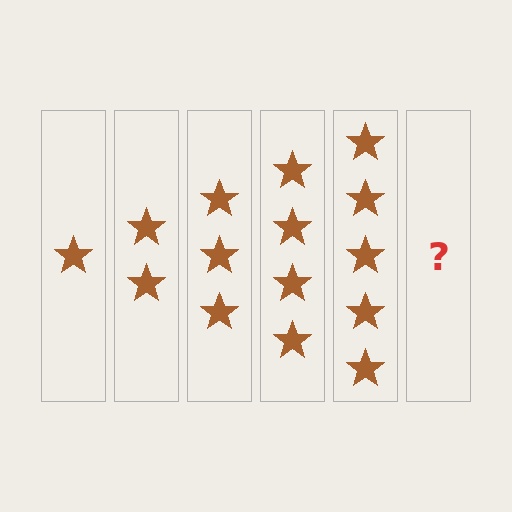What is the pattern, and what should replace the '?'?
The pattern is that each step adds one more star. The '?' should be 6 stars.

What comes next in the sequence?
The next element should be 6 stars.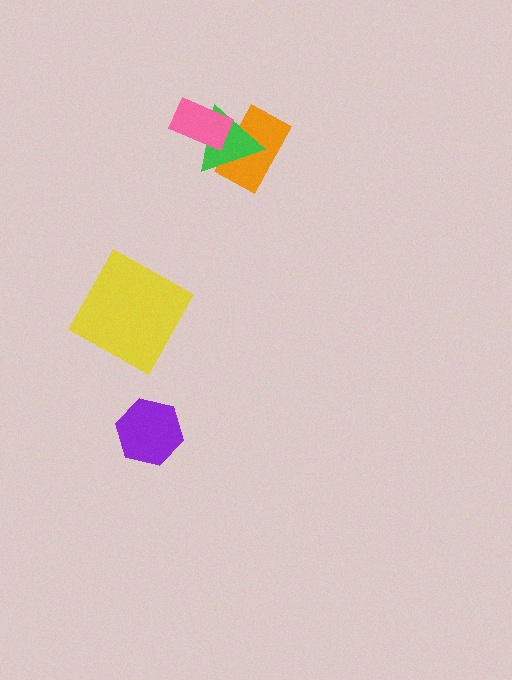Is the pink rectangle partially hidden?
No, no other shape covers it.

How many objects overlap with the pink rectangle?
2 objects overlap with the pink rectangle.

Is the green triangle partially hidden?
Yes, it is partially covered by another shape.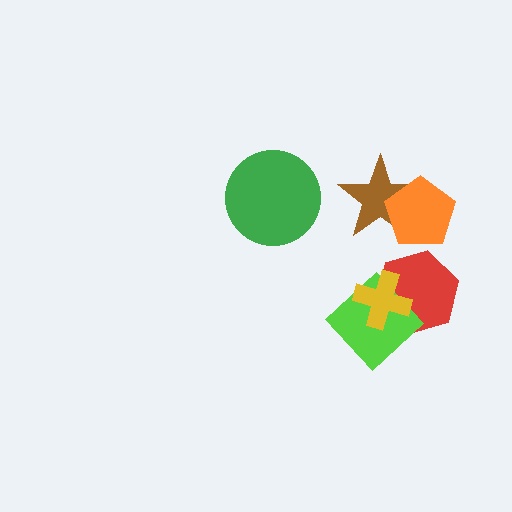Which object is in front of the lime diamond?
The yellow cross is in front of the lime diamond.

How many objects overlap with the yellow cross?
2 objects overlap with the yellow cross.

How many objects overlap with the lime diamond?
2 objects overlap with the lime diamond.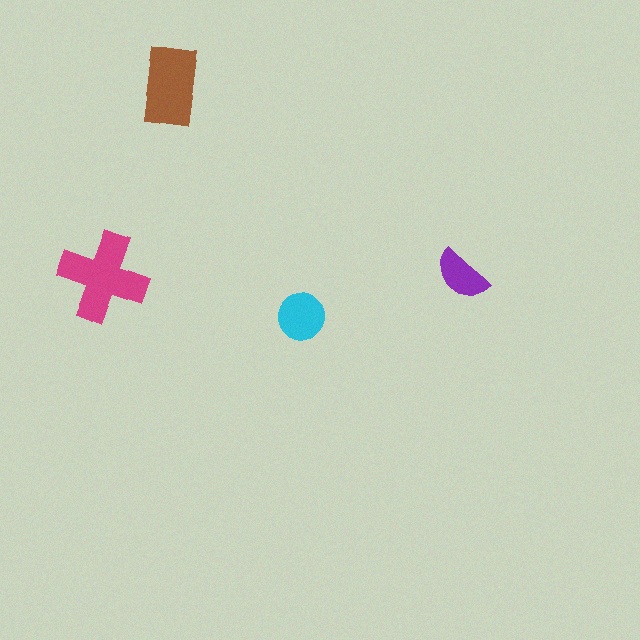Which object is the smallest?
The purple semicircle.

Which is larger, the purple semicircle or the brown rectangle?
The brown rectangle.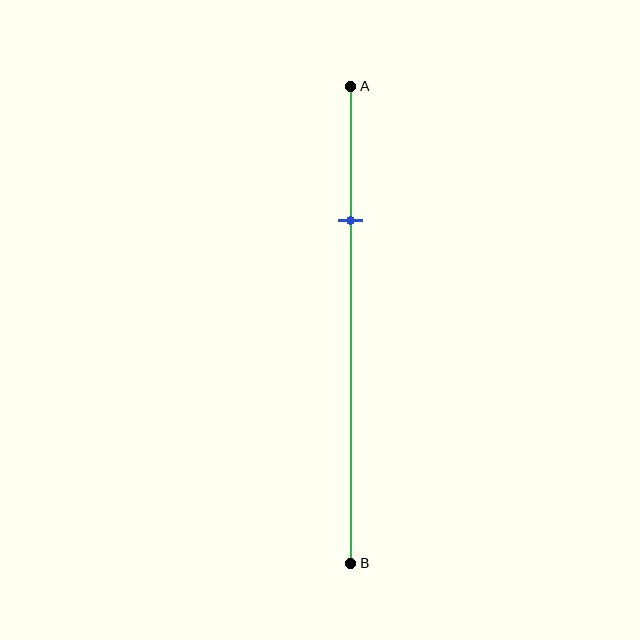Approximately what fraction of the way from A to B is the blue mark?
The blue mark is approximately 30% of the way from A to B.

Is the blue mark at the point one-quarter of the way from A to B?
No, the mark is at about 30% from A, not at the 25% one-quarter point.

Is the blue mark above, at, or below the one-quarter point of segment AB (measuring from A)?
The blue mark is below the one-quarter point of segment AB.